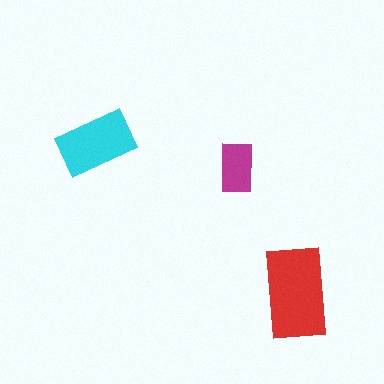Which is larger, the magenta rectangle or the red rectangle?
The red one.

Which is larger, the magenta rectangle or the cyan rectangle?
The cyan one.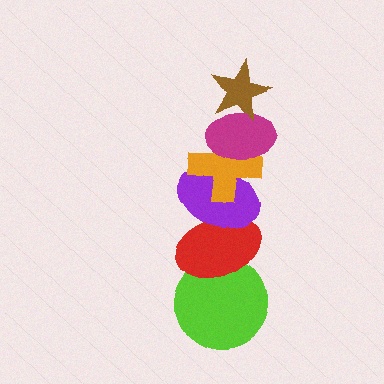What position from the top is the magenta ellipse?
The magenta ellipse is 2nd from the top.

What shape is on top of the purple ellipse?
The orange cross is on top of the purple ellipse.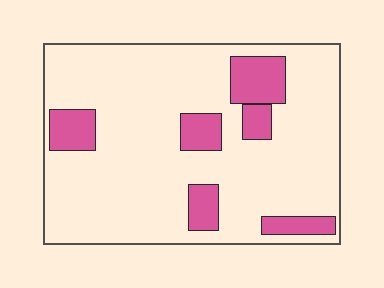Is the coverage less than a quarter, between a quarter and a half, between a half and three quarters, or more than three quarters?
Less than a quarter.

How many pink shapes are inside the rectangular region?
6.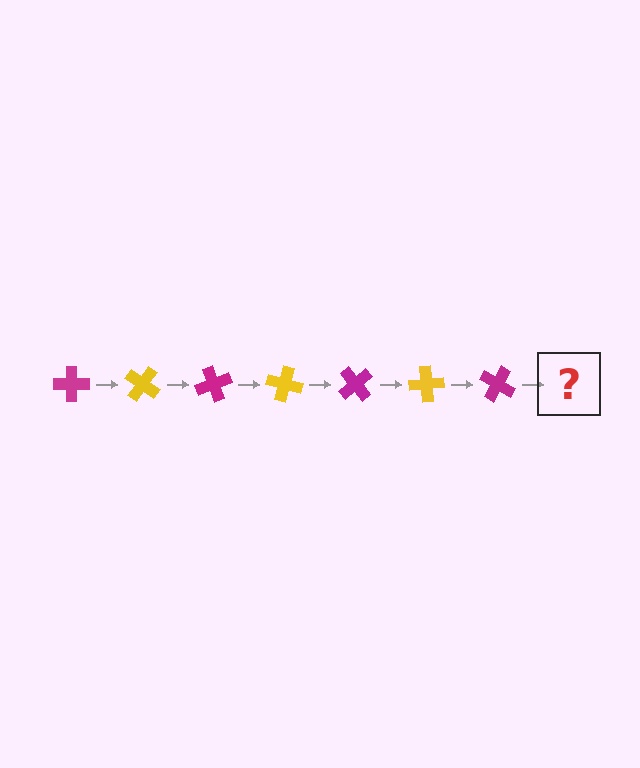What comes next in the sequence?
The next element should be a yellow cross, rotated 245 degrees from the start.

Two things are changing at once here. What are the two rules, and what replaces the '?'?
The two rules are that it rotates 35 degrees each step and the color cycles through magenta and yellow. The '?' should be a yellow cross, rotated 245 degrees from the start.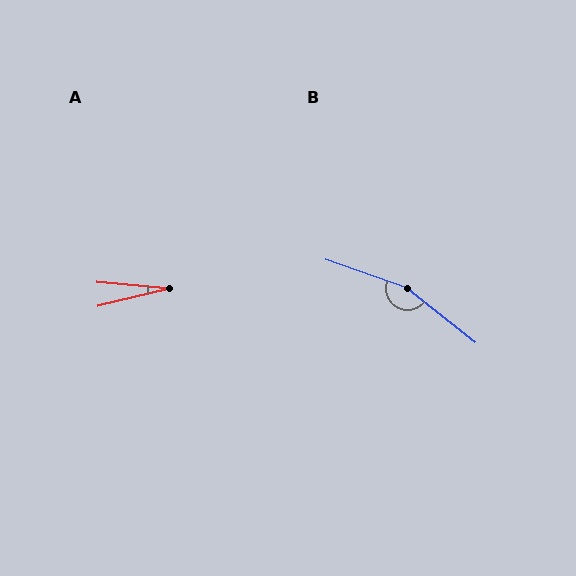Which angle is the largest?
B, at approximately 160 degrees.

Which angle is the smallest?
A, at approximately 19 degrees.